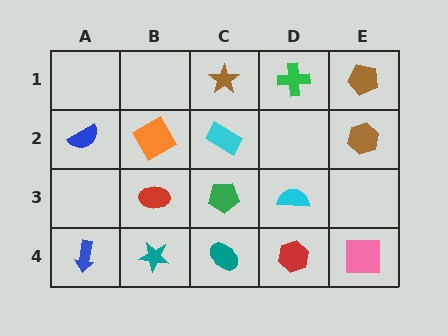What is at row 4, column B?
A teal star.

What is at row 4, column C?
A teal ellipse.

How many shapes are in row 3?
3 shapes.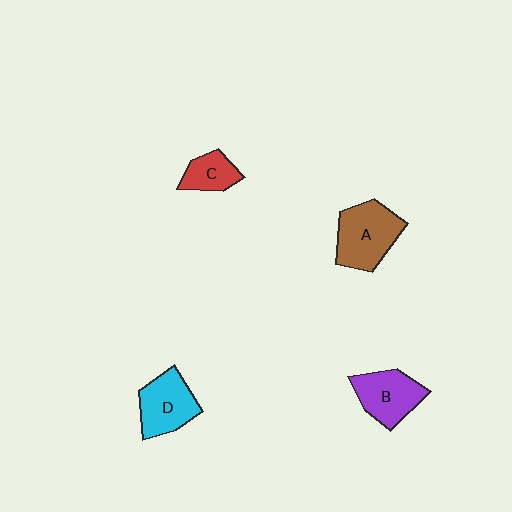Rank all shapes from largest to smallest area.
From largest to smallest: A (brown), D (cyan), B (purple), C (red).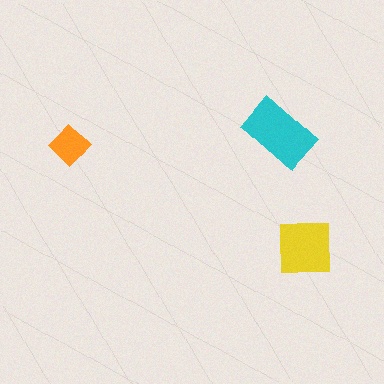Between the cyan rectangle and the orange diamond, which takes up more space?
The cyan rectangle.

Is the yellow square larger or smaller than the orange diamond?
Larger.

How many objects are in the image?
There are 3 objects in the image.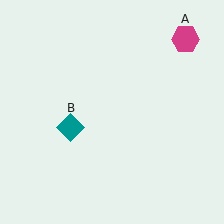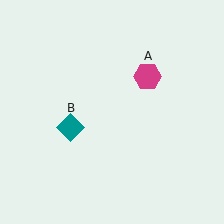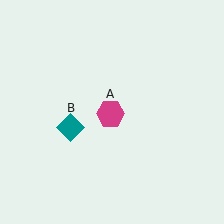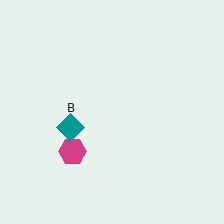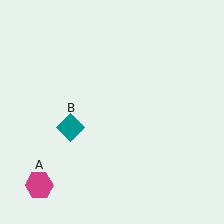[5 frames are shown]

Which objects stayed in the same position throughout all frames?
Teal diamond (object B) remained stationary.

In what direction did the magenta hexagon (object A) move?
The magenta hexagon (object A) moved down and to the left.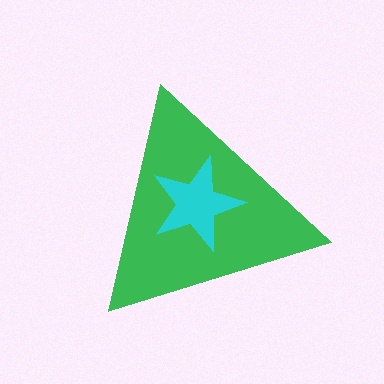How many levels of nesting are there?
2.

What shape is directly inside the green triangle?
The cyan star.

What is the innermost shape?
The cyan star.